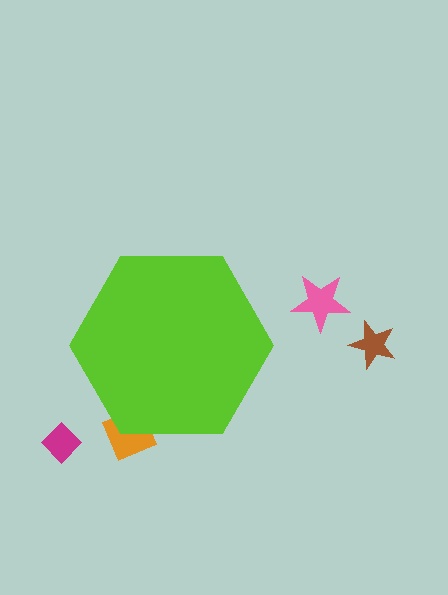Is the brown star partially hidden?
No, the brown star is fully visible.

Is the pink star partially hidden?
No, the pink star is fully visible.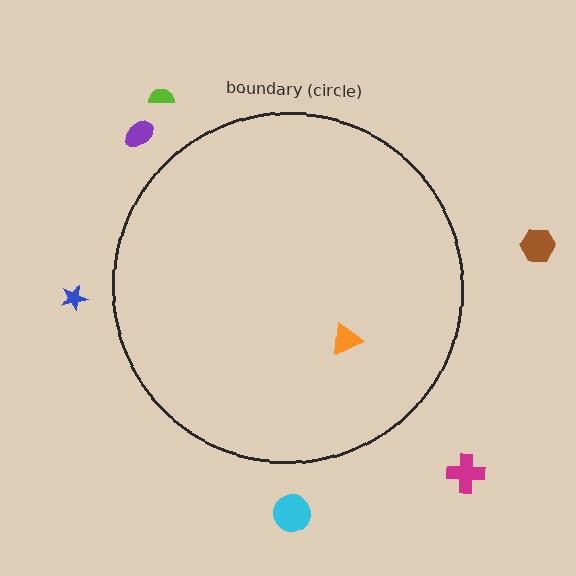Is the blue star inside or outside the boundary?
Outside.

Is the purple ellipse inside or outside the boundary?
Outside.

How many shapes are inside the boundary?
1 inside, 6 outside.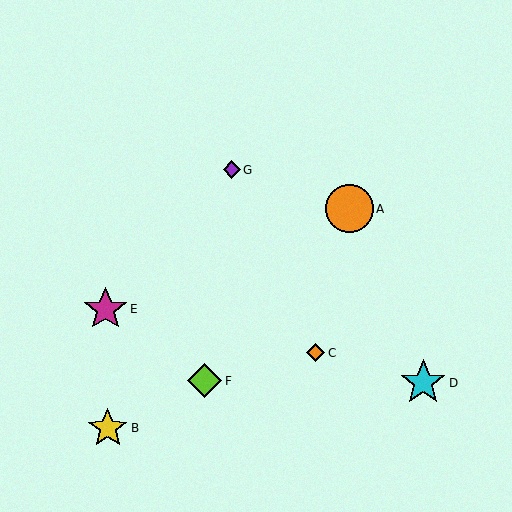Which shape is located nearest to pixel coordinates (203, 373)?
The lime diamond (labeled F) at (205, 381) is nearest to that location.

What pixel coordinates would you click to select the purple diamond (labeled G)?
Click at (232, 170) to select the purple diamond G.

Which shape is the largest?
The orange circle (labeled A) is the largest.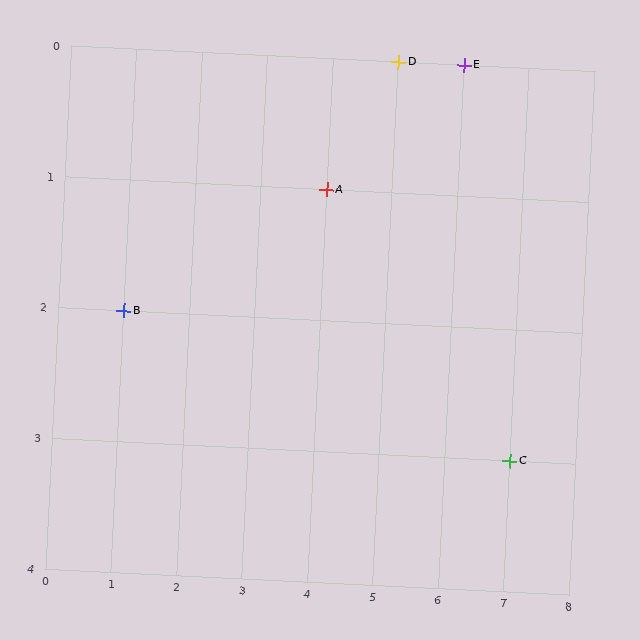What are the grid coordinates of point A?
Point A is at grid coordinates (4, 1).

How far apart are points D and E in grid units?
Points D and E are 1 column apart.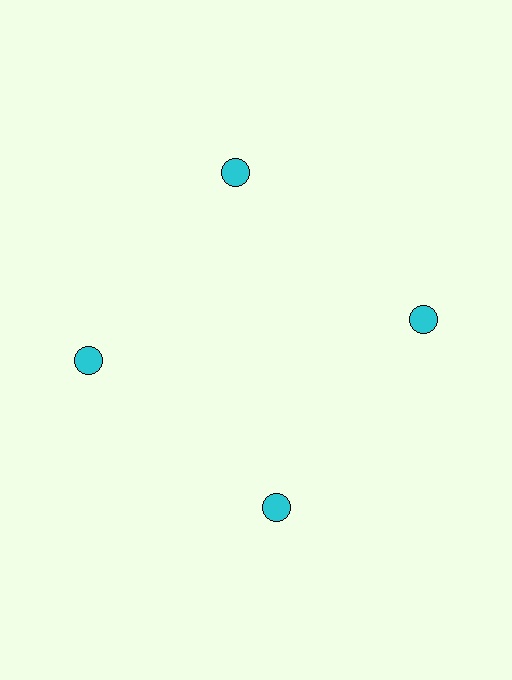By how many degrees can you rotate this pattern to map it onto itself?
The pattern maps onto itself every 90 degrees of rotation.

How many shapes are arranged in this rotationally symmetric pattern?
There are 4 shapes, arranged in 4 groups of 1.